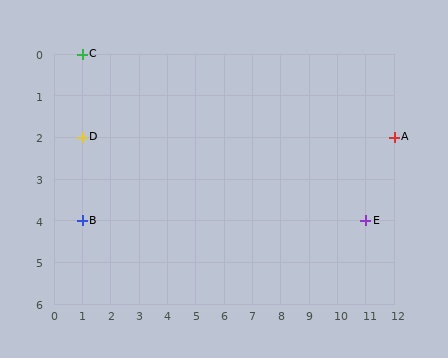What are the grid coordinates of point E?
Point E is at grid coordinates (11, 4).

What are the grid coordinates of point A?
Point A is at grid coordinates (12, 2).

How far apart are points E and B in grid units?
Points E and B are 10 columns apart.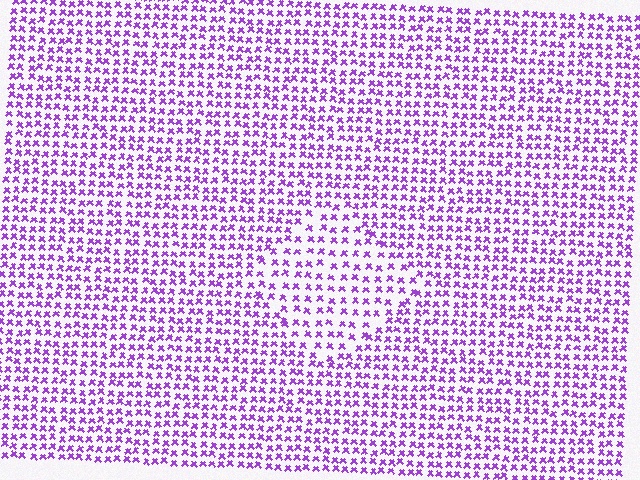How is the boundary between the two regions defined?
The boundary is defined by a change in element density (approximately 1.5x ratio). All elements are the same color, size, and shape.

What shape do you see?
I see a diamond.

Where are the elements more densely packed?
The elements are more densely packed outside the diamond boundary.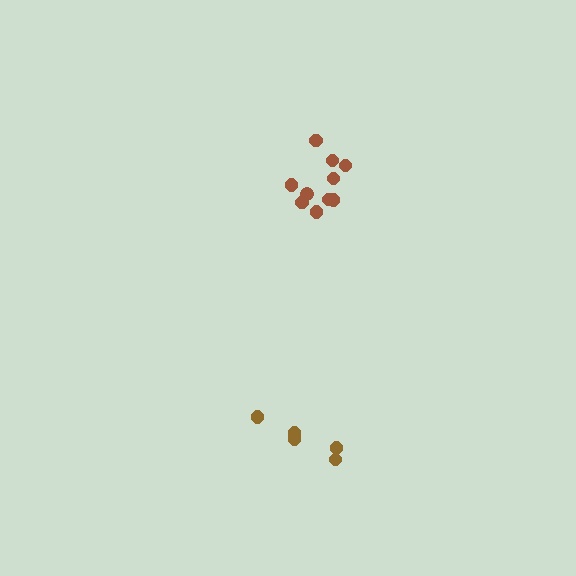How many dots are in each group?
Group 1: 5 dots, Group 2: 10 dots (15 total).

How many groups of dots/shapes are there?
There are 2 groups.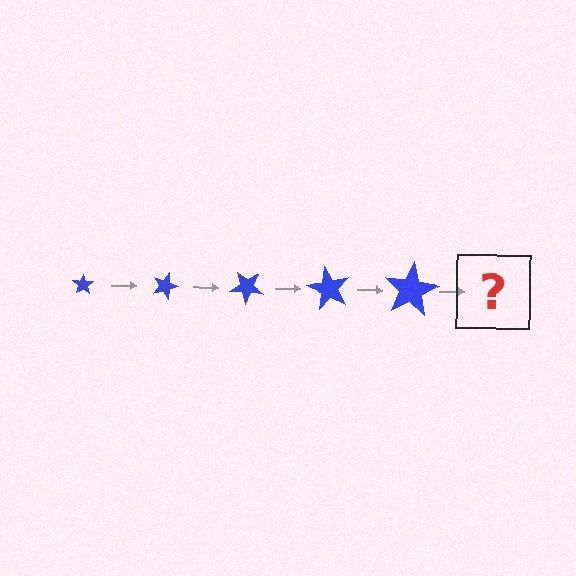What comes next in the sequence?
The next element should be a star, larger than the previous one and rotated 100 degrees from the start.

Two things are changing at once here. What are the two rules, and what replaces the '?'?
The two rules are that the star grows larger each step and it rotates 20 degrees each step. The '?' should be a star, larger than the previous one and rotated 100 degrees from the start.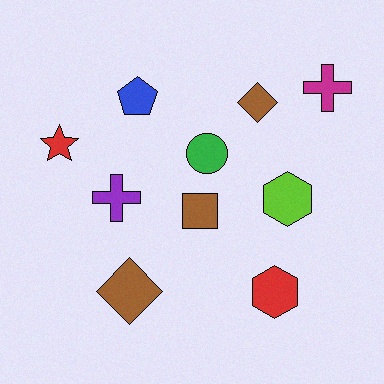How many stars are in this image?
There is 1 star.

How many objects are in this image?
There are 10 objects.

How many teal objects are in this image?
There are no teal objects.